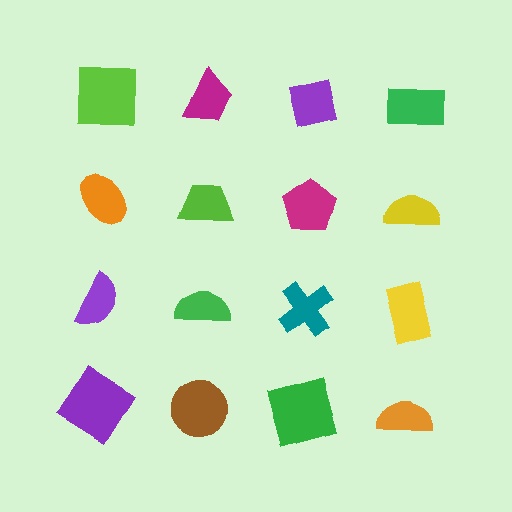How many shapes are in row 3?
4 shapes.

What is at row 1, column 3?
A purple square.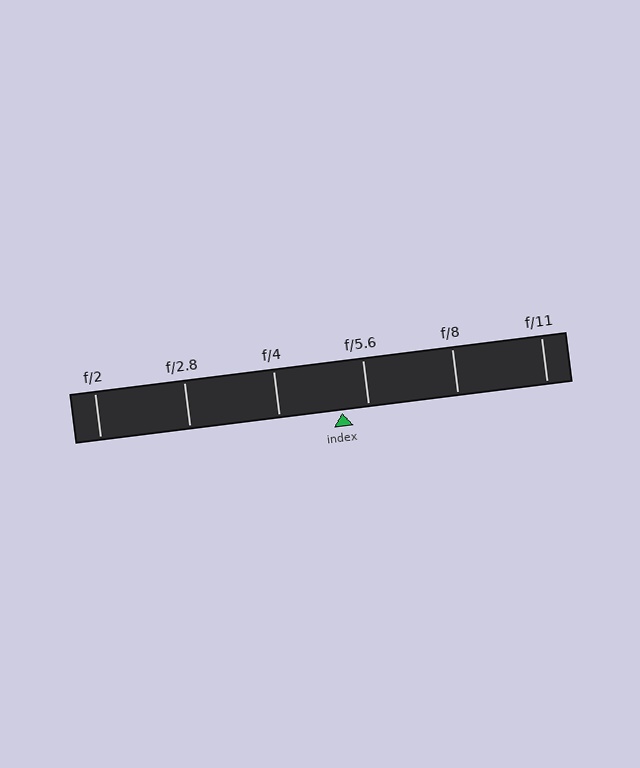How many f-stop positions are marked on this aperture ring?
There are 6 f-stop positions marked.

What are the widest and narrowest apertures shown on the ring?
The widest aperture shown is f/2 and the narrowest is f/11.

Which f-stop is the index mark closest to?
The index mark is closest to f/5.6.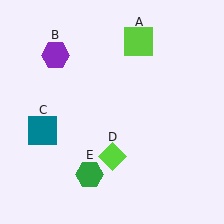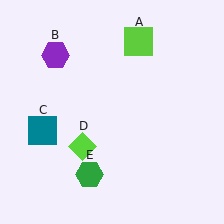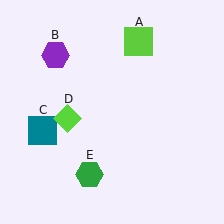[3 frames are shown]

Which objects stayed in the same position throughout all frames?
Lime square (object A) and purple hexagon (object B) and teal square (object C) and green hexagon (object E) remained stationary.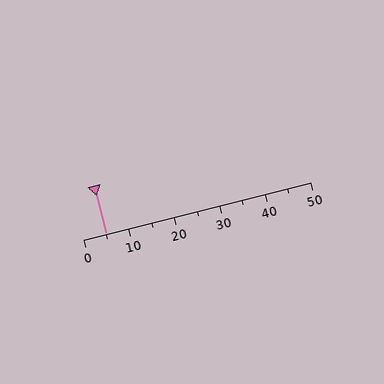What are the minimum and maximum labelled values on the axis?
The axis runs from 0 to 50.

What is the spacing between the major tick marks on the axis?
The major ticks are spaced 10 apart.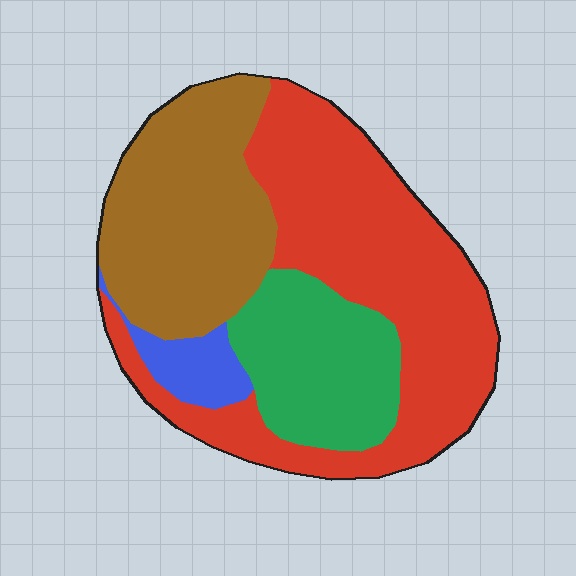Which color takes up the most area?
Red, at roughly 45%.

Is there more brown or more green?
Brown.